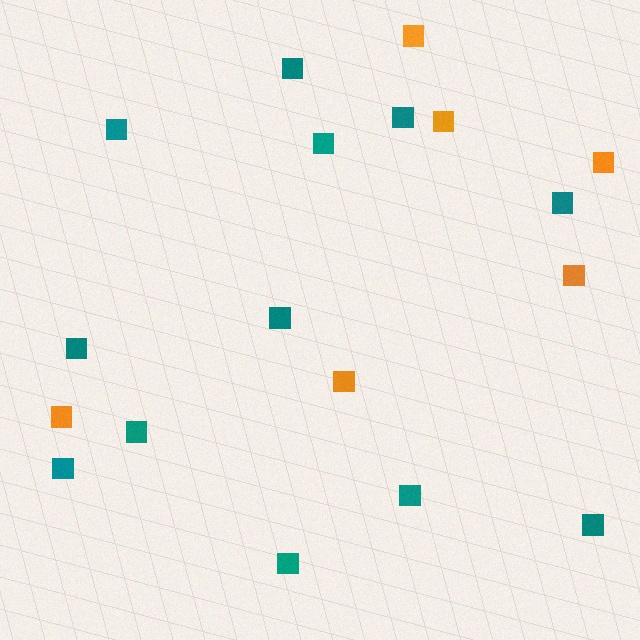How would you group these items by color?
There are 2 groups: one group of teal squares (12) and one group of orange squares (6).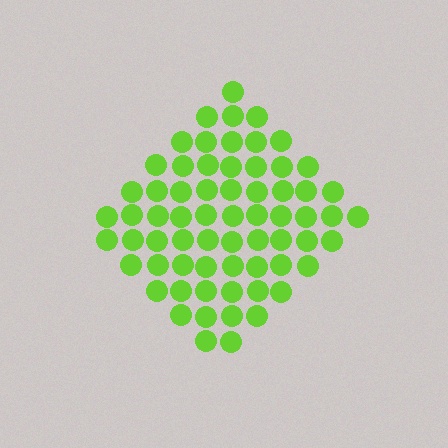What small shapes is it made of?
It is made of small circles.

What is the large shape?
The large shape is a diamond.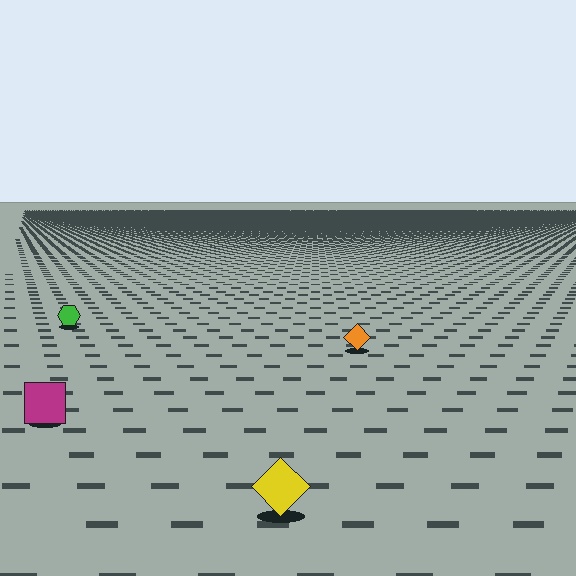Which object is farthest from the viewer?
The green hexagon is farthest from the viewer. It appears smaller and the ground texture around it is denser.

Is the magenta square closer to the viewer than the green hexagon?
Yes. The magenta square is closer — you can tell from the texture gradient: the ground texture is coarser near it.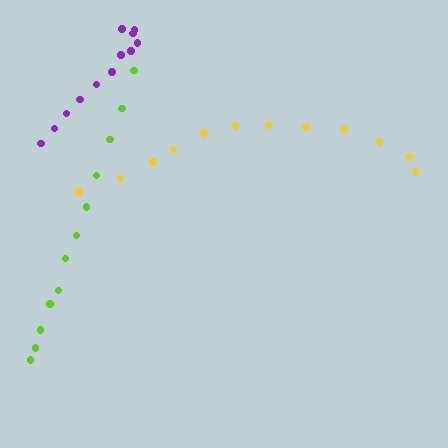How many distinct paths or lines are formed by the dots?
There are 3 distinct paths.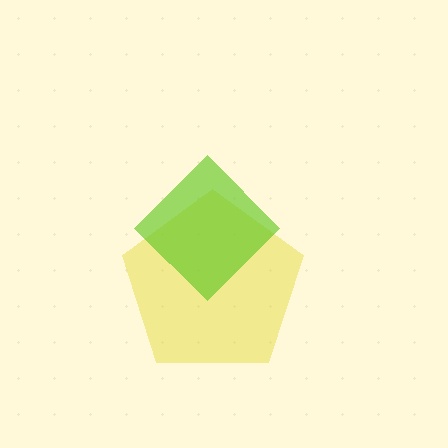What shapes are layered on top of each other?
The layered shapes are: a yellow pentagon, a lime diamond.